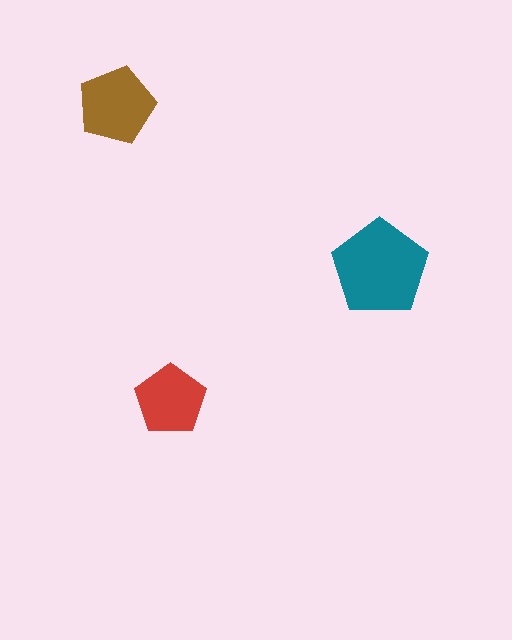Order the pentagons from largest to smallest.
the teal one, the brown one, the red one.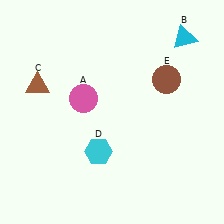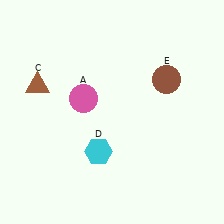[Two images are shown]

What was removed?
The cyan triangle (B) was removed in Image 2.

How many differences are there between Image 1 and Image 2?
There is 1 difference between the two images.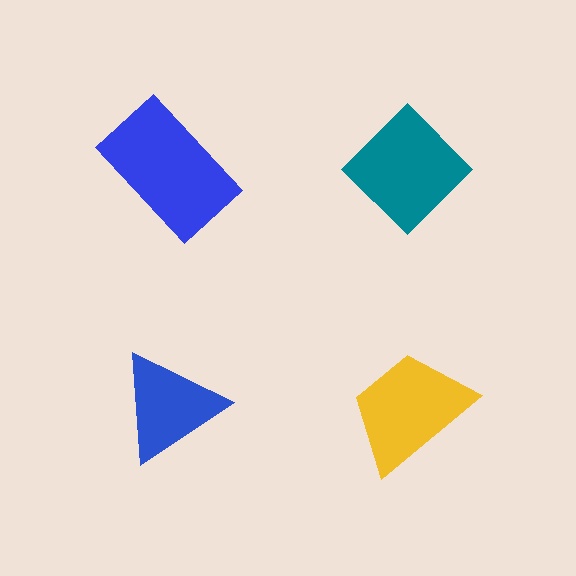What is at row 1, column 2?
A teal diamond.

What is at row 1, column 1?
A blue rectangle.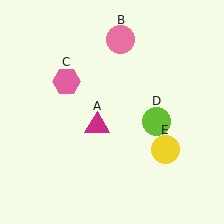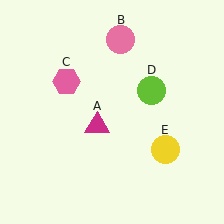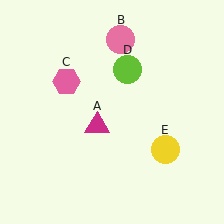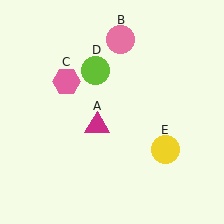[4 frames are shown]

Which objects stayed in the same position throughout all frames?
Magenta triangle (object A) and pink circle (object B) and pink hexagon (object C) and yellow circle (object E) remained stationary.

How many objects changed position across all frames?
1 object changed position: lime circle (object D).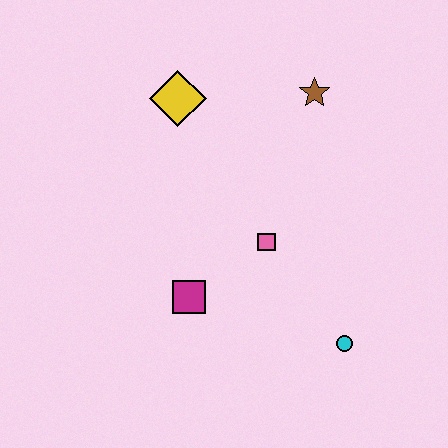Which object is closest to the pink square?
The magenta square is closest to the pink square.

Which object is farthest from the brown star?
The cyan circle is farthest from the brown star.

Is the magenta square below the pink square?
Yes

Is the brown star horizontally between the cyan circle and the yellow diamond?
Yes